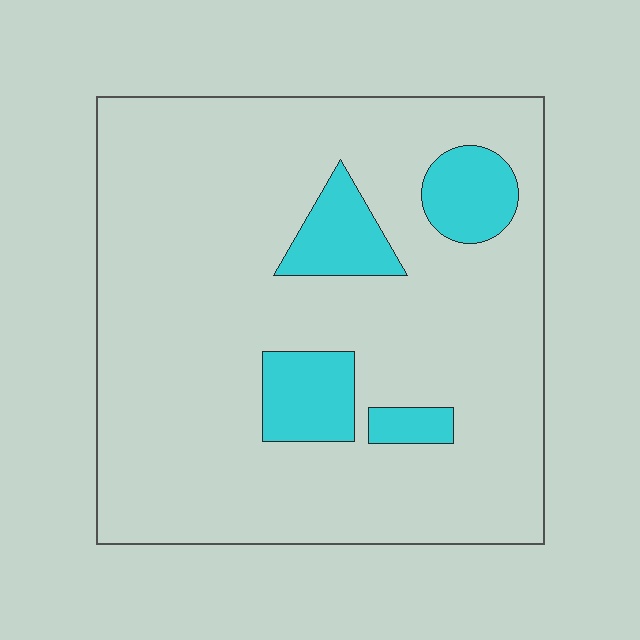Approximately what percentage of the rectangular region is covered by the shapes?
Approximately 15%.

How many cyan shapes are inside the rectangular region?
4.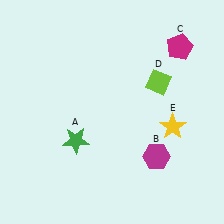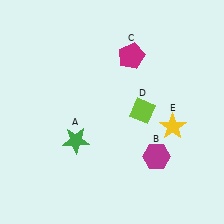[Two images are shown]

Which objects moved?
The objects that moved are: the magenta pentagon (C), the lime diamond (D).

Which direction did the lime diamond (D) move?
The lime diamond (D) moved down.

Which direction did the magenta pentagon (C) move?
The magenta pentagon (C) moved left.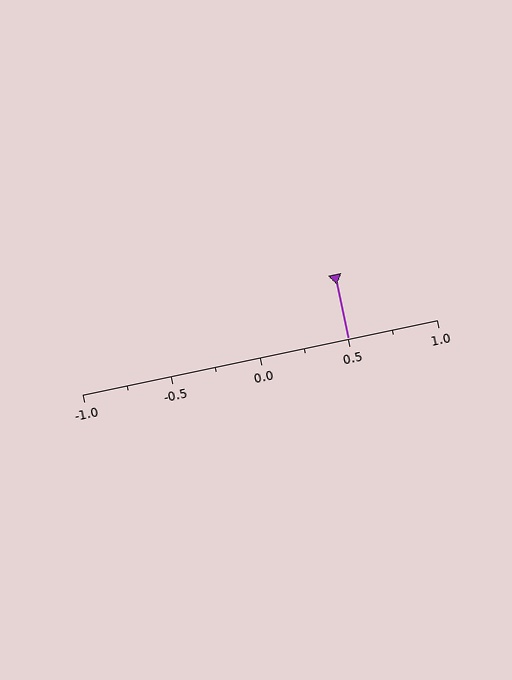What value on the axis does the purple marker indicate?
The marker indicates approximately 0.5.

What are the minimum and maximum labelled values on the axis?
The axis runs from -1.0 to 1.0.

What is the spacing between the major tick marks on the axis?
The major ticks are spaced 0.5 apart.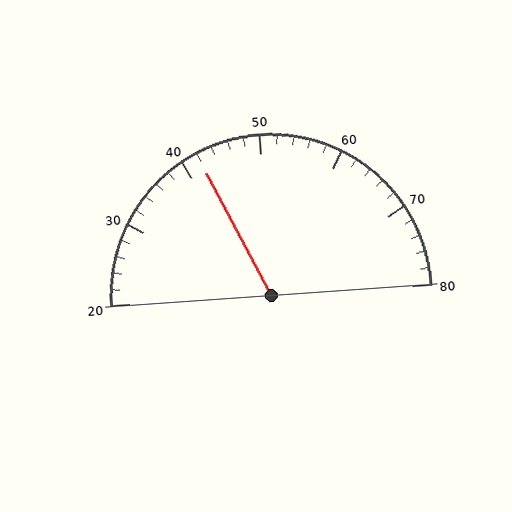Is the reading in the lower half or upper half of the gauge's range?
The reading is in the lower half of the range (20 to 80).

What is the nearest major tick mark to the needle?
The nearest major tick mark is 40.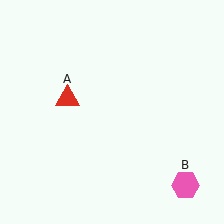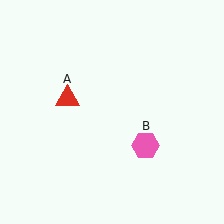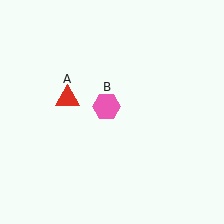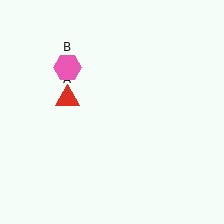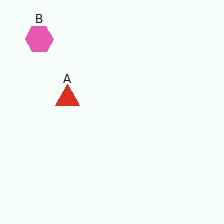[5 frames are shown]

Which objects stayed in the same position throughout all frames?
Red triangle (object A) remained stationary.